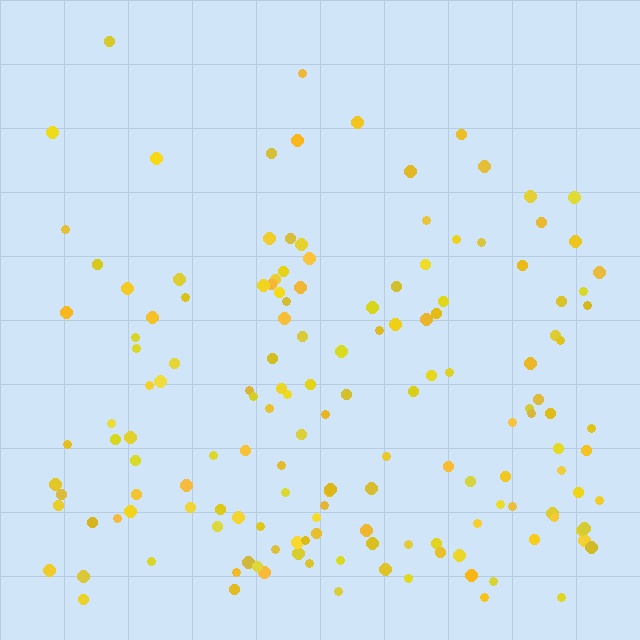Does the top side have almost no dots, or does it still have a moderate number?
Still a moderate number, just noticeably fewer than the bottom.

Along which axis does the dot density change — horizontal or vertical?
Vertical.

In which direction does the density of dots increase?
From top to bottom, with the bottom side densest.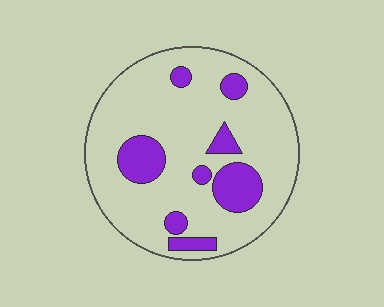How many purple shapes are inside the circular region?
8.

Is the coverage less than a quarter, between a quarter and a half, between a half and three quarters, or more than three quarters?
Less than a quarter.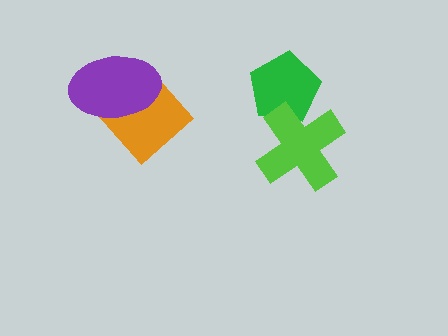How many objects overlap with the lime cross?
1 object overlaps with the lime cross.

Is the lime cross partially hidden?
No, no other shape covers it.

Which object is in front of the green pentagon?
The lime cross is in front of the green pentagon.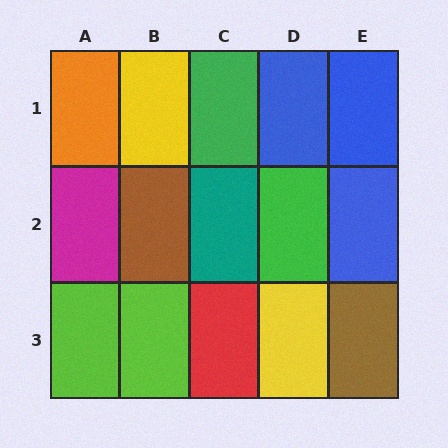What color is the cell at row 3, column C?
Red.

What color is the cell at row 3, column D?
Yellow.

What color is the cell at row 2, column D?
Green.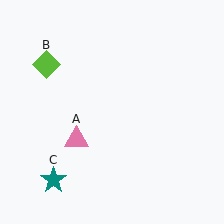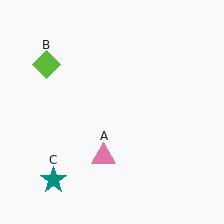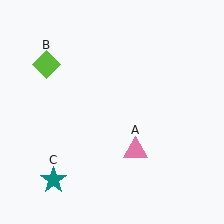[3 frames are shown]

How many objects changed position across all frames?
1 object changed position: pink triangle (object A).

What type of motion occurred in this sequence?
The pink triangle (object A) rotated counterclockwise around the center of the scene.